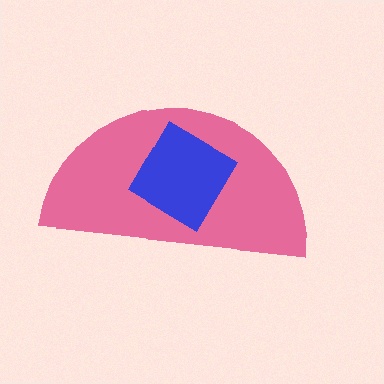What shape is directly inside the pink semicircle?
The blue diamond.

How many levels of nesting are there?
2.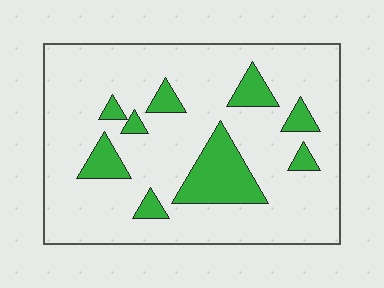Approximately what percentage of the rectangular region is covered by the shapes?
Approximately 15%.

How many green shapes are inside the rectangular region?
9.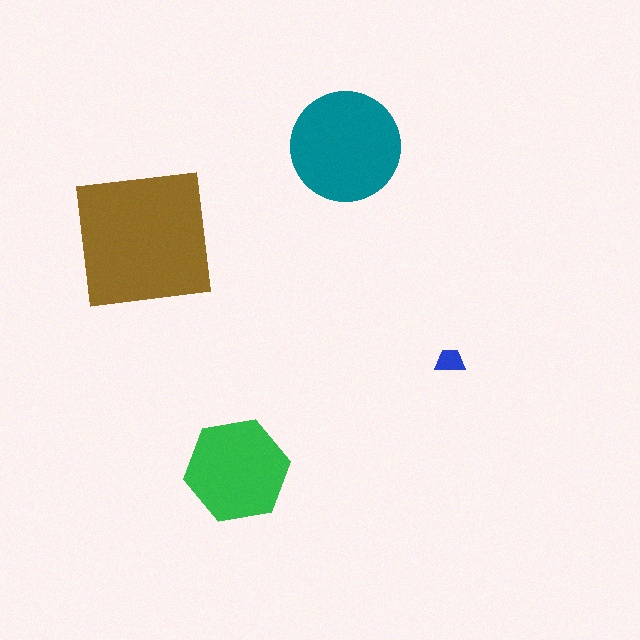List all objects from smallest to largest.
The blue trapezoid, the green hexagon, the teal circle, the brown square.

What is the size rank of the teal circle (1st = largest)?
2nd.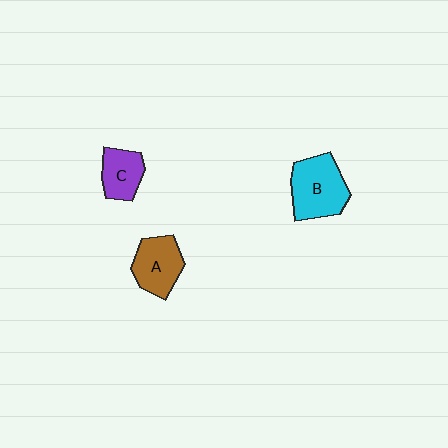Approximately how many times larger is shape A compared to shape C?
Approximately 1.3 times.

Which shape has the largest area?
Shape B (cyan).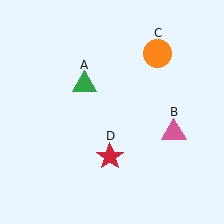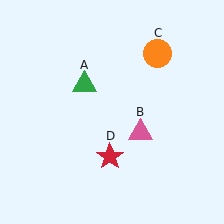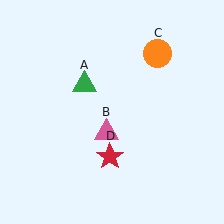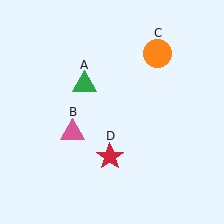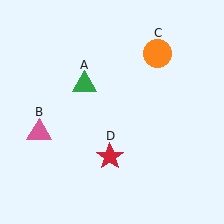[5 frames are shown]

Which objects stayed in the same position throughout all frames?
Green triangle (object A) and orange circle (object C) and red star (object D) remained stationary.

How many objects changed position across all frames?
1 object changed position: pink triangle (object B).